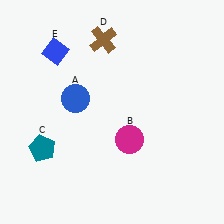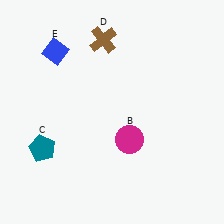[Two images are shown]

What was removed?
The blue circle (A) was removed in Image 2.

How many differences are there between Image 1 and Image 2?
There is 1 difference between the two images.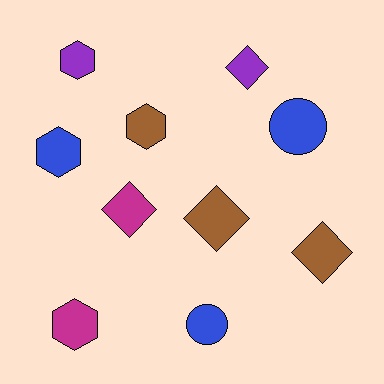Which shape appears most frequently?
Hexagon, with 4 objects.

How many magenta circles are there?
There are no magenta circles.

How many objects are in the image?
There are 10 objects.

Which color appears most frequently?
Brown, with 3 objects.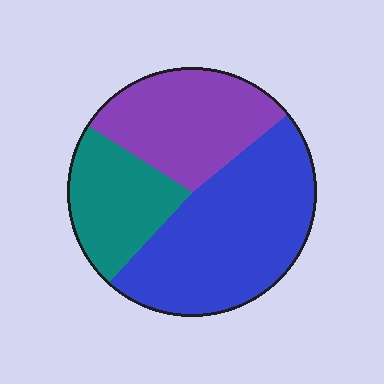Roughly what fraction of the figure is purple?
Purple covers about 30% of the figure.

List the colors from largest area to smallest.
From largest to smallest: blue, purple, teal.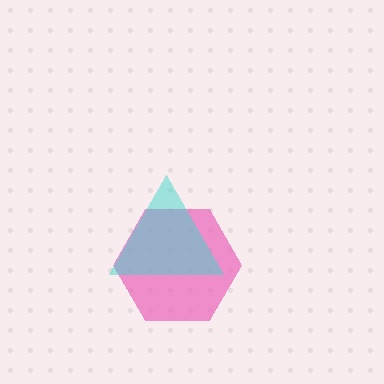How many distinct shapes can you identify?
There are 2 distinct shapes: a pink hexagon, a cyan triangle.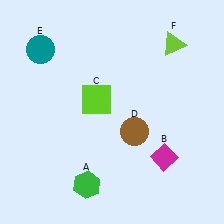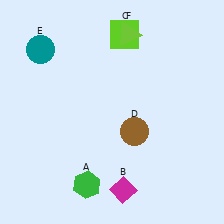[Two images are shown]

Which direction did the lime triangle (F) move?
The lime triangle (F) moved left.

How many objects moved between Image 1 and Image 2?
3 objects moved between the two images.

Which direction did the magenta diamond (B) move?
The magenta diamond (B) moved left.